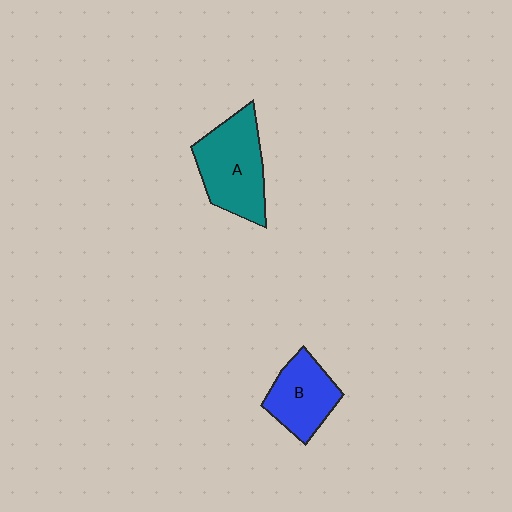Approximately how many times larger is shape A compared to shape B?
Approximately 1.4 times.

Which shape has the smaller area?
Shape B (blue).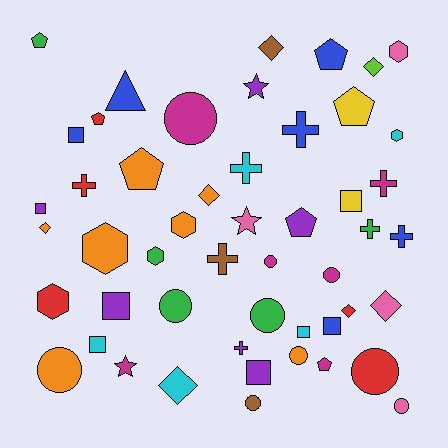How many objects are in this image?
There are 50 objects.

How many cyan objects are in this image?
There are 5 cyan objects.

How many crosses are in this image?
There are 8 crosses.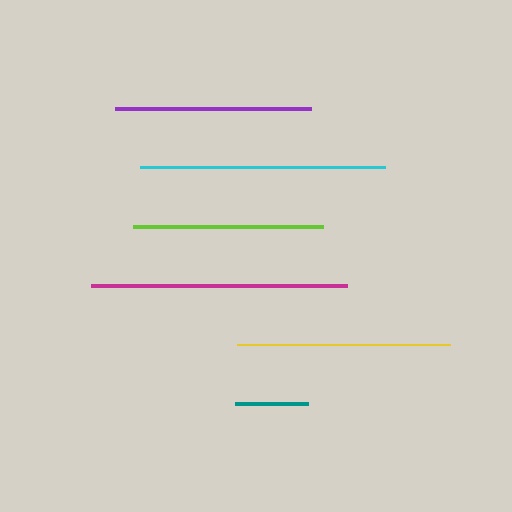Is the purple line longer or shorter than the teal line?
The purple line is longer than the teal line.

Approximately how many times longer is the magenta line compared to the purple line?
The magenta line is approximately 1.3 times the length of the purple line.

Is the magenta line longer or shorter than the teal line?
The magenta line is longer than the teal line.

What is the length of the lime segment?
The lime segment is approximately 190 pixels long.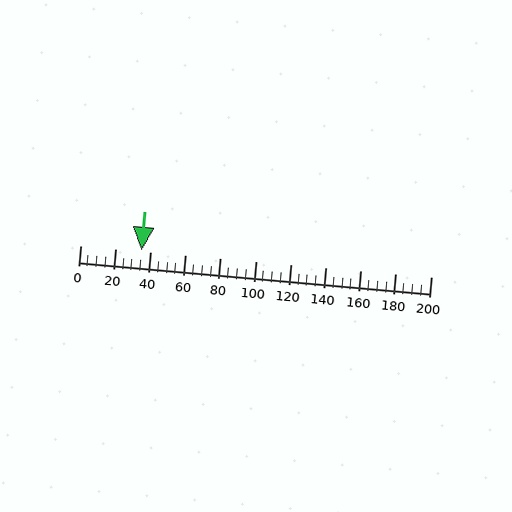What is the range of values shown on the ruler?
The ruler shows values from 0 to 200.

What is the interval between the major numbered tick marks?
The major tick marks are spaced 20 units apart.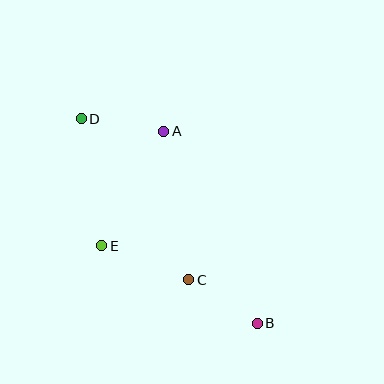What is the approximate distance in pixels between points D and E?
The distance between D and E is approximately 129 pixels.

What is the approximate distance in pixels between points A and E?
The distance between A and E is approximately 130 pixels.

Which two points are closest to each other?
Points B and C are closest to each other.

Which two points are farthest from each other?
Points B and D are farthest from each other.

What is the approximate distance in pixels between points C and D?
The distance between C and D is approximately 194 pixels.